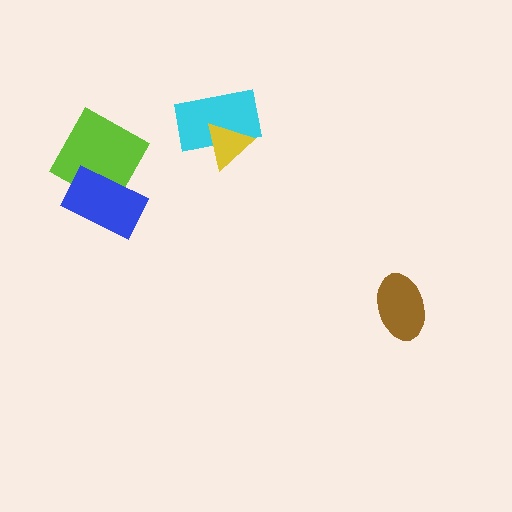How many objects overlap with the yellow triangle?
1 object overlaps with the yellow triangle.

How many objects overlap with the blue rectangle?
1 object overlaps with the blue rectangle.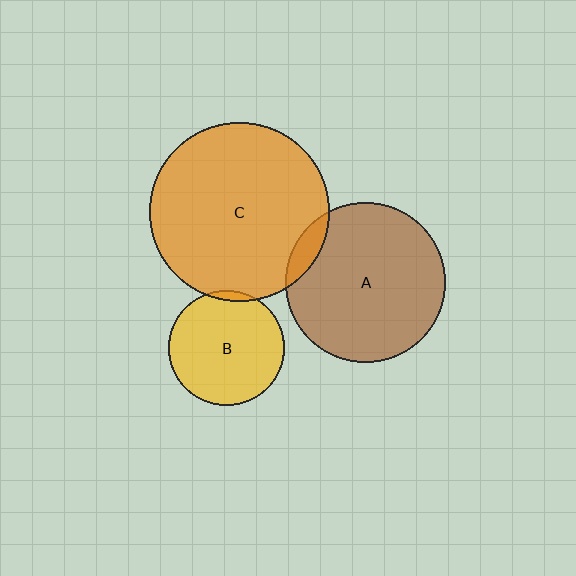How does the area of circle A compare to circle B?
Approximately 1.9 times.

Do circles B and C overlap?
Yes.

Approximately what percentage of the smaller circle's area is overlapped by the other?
Approximately 5%.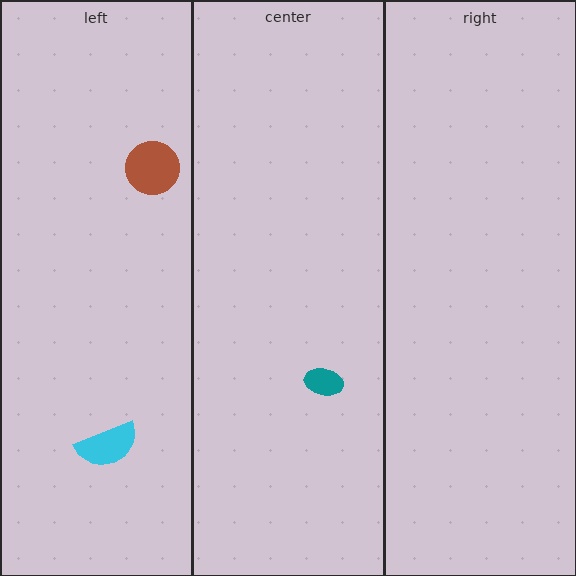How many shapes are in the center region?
1.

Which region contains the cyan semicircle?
The left region.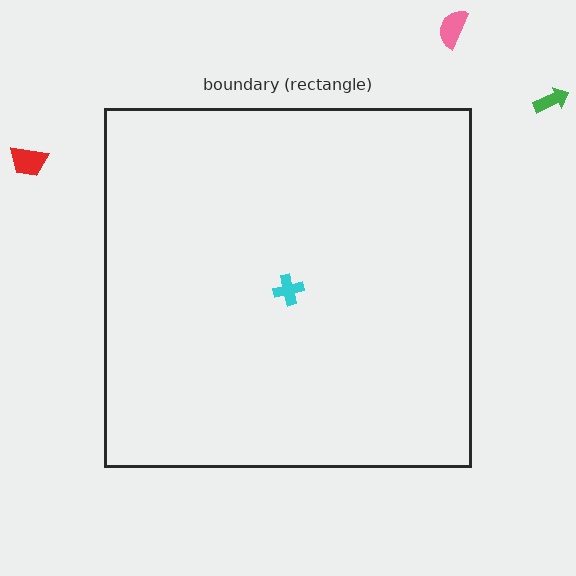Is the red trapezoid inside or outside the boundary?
Outside.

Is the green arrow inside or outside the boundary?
Outside.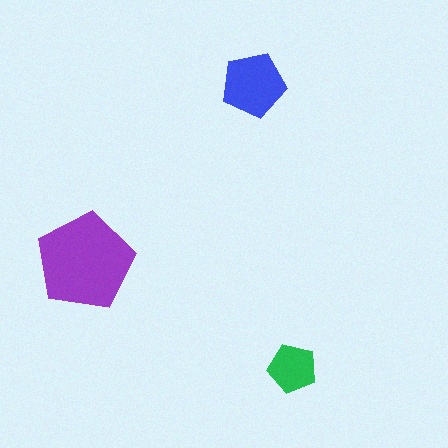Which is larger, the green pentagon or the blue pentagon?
The blue one.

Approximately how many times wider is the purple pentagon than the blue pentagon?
About 1.5 times wider.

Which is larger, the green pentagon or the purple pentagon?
The purple one.